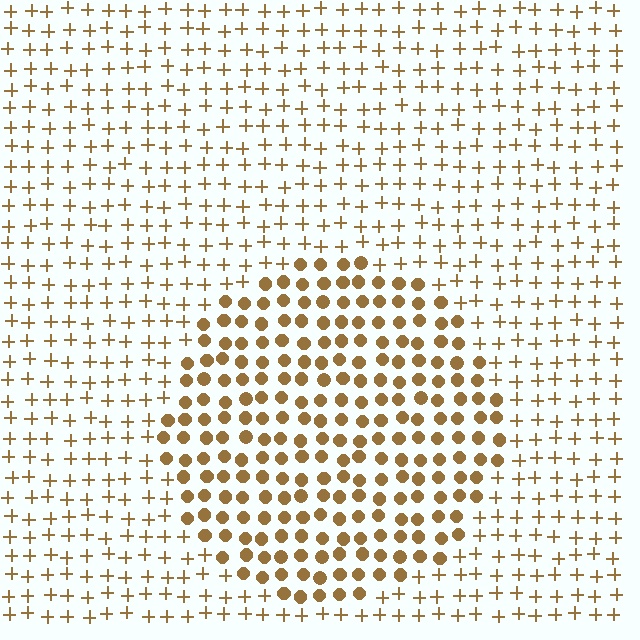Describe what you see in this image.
The image is filled with small brown elements arranged in a uniform grid. A circle-shaped region contains circles, while the surrounding area contains plus signs. The boundary is defined purely by the change in element shape.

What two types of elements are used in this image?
The image uses circles inside the circle region and plus signs outside it.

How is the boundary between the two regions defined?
The boundary is defined by a change in element shape: circles inside vs. plus signs outside. All elements share the same color and spacing.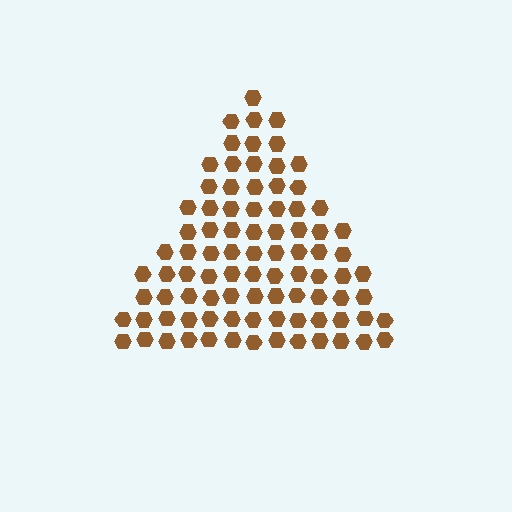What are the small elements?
The small elements are hexagons.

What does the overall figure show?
The overall figure shows a triangle.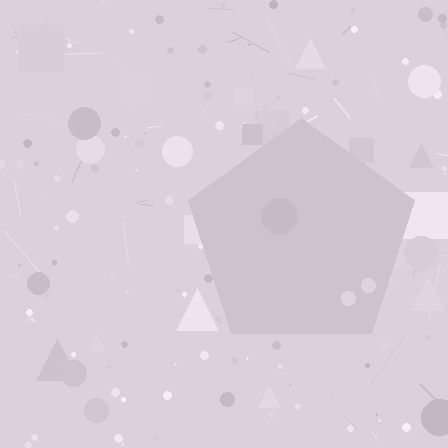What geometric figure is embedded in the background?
A pentagon is embedded in the background.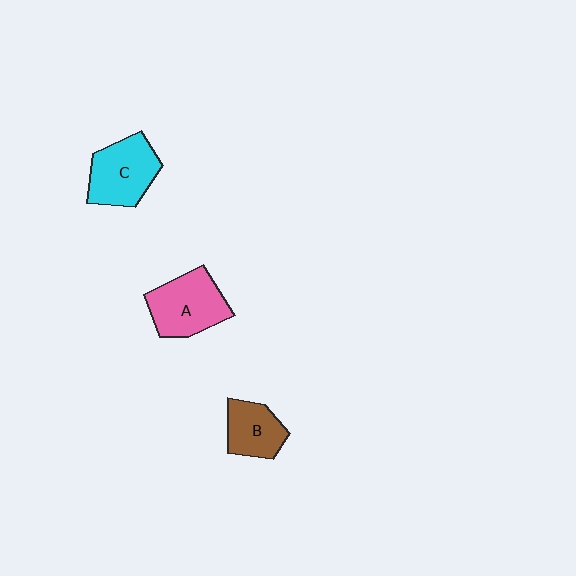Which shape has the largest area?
Shape A (pink).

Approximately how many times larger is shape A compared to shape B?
Approximately 1.4 times.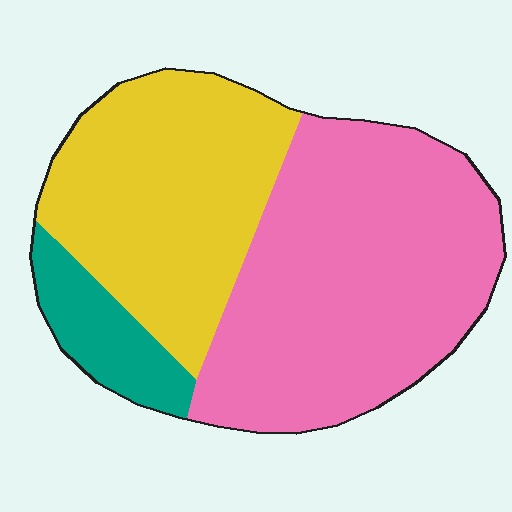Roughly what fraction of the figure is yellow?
Yellow takes up about three eighths (3/8) of the figure.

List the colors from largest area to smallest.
From largest to smallest: pink, yellow, teal.